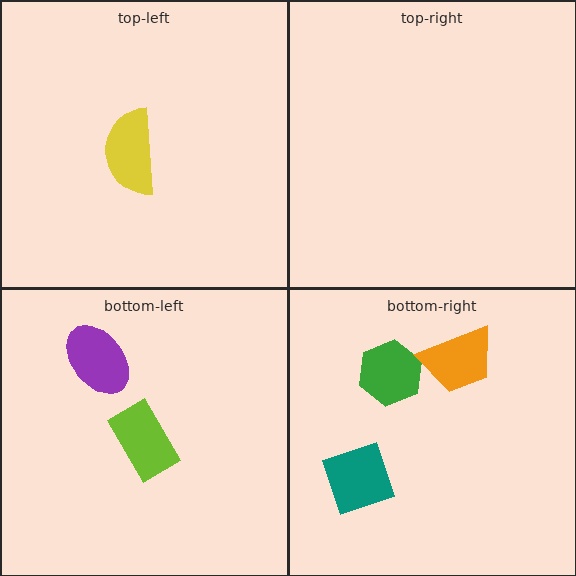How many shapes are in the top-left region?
1.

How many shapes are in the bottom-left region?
2.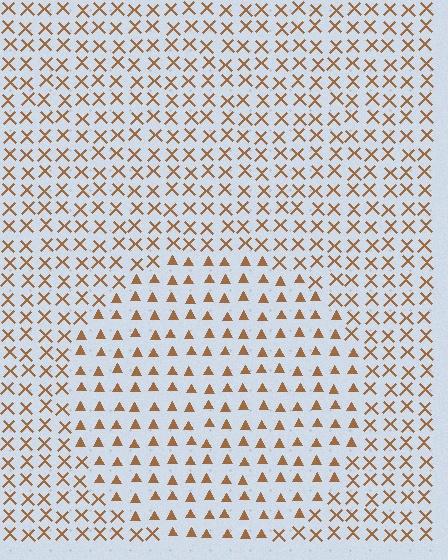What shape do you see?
I see a circle.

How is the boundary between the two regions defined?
The boundary is defined by a change in element shape: triangles inside vs. X marks outside. All elements share the same color and spacing.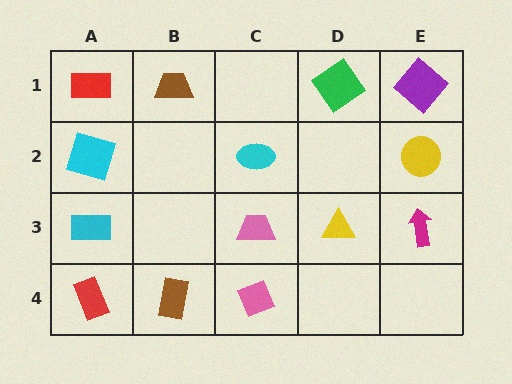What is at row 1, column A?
A red rectangle.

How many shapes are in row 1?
4 shapes.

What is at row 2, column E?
A yellow circle.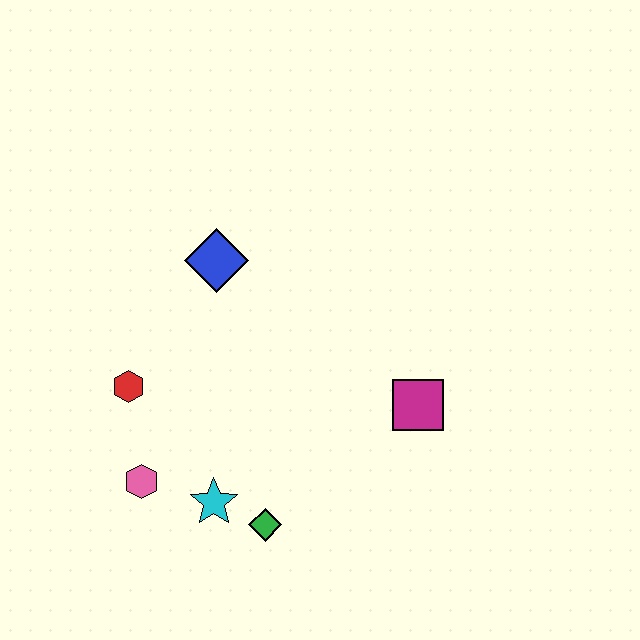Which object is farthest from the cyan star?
The blue diamond is farthest from the cyan star.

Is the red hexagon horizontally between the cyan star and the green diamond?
No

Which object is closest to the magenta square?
The green diamond is closest to the magenta square.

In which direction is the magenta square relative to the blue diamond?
The magenta square is to the right of the blue diamond.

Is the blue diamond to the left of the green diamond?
Yes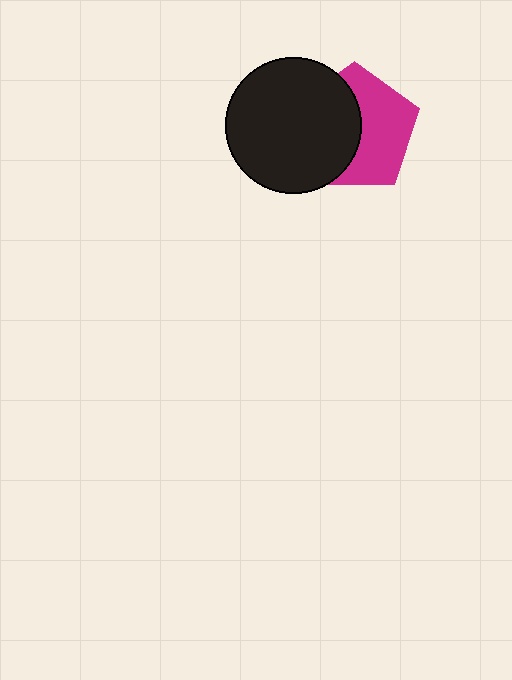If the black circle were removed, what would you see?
You would see the complete magenta pentagon.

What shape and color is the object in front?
The object in front is a black circle.